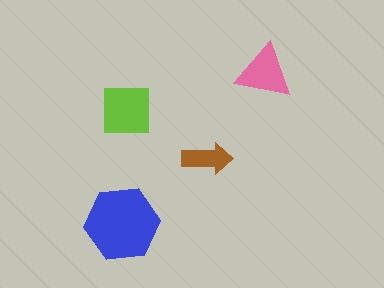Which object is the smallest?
The brown arrow.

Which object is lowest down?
The blue hexagon is bottommost.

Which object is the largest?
The blue hexagon.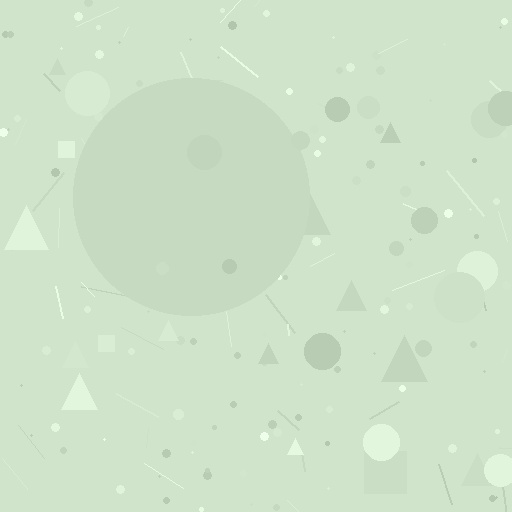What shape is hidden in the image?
A circle is hidden in the image.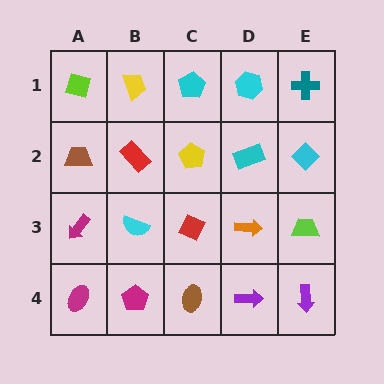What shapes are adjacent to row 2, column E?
A teal cross (row 1, column E), a lime trapezoid (row 3, column E), a cyan rectangle (row 2, column D).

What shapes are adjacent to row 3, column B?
A red rectangle (row 2, column B), a magenta pentagon (row 4, column B), a magenta arrow (row 3, column A), a red diamond (row 3, column C).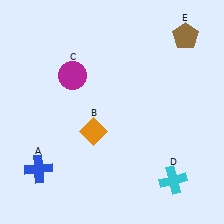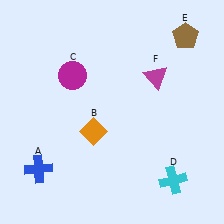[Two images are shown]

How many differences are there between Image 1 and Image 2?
There is 1 difference between the two images.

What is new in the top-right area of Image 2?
A magenta triangle (F) was added in the top-right area of Image 2.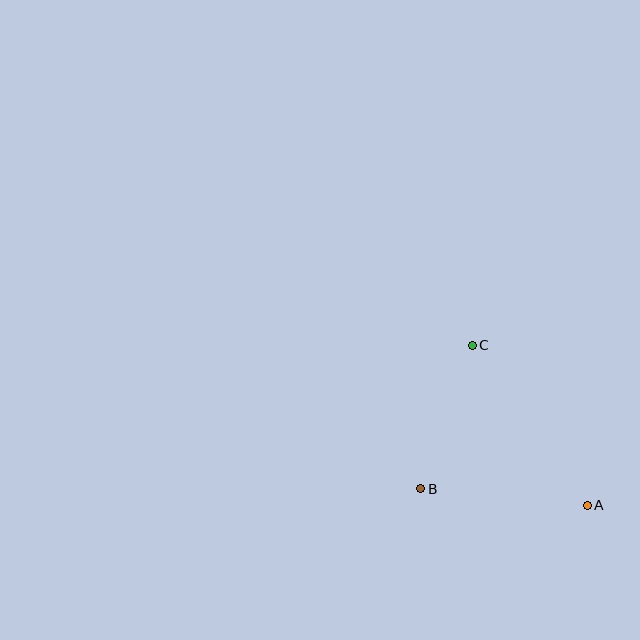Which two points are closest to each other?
Points B and C are closest to each other.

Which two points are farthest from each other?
Points A and C are farthest from each other.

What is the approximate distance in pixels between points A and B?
The distance between A and B is approximately 167 pixels.